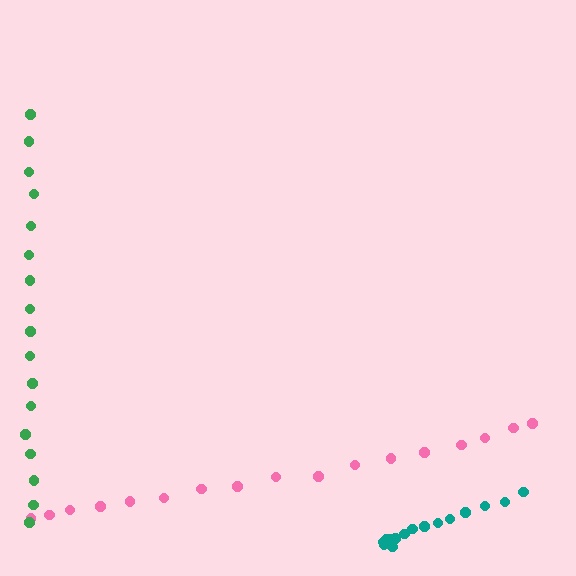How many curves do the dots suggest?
There are 3 distinct paths.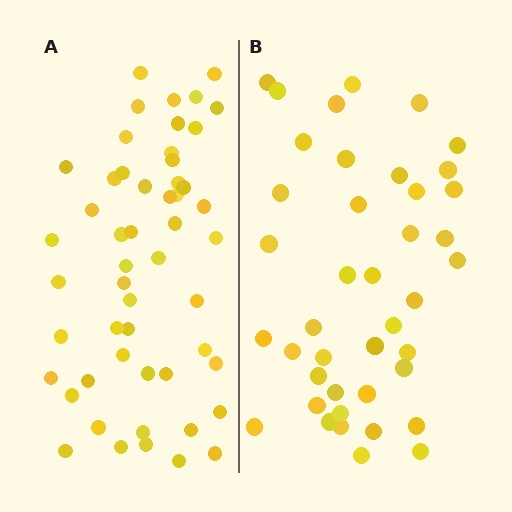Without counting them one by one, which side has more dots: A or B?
Region A (the left region) has more dots.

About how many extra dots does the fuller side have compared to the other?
Region A has roughly 12 or so more dots than region B.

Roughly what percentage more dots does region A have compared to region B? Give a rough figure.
About 25% more.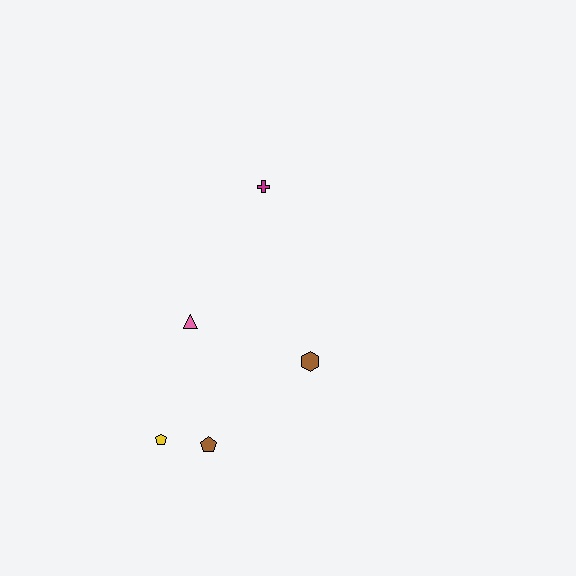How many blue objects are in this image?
There are no blue objects.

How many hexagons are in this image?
There is 1 hexagon.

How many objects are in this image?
There are 5 objects.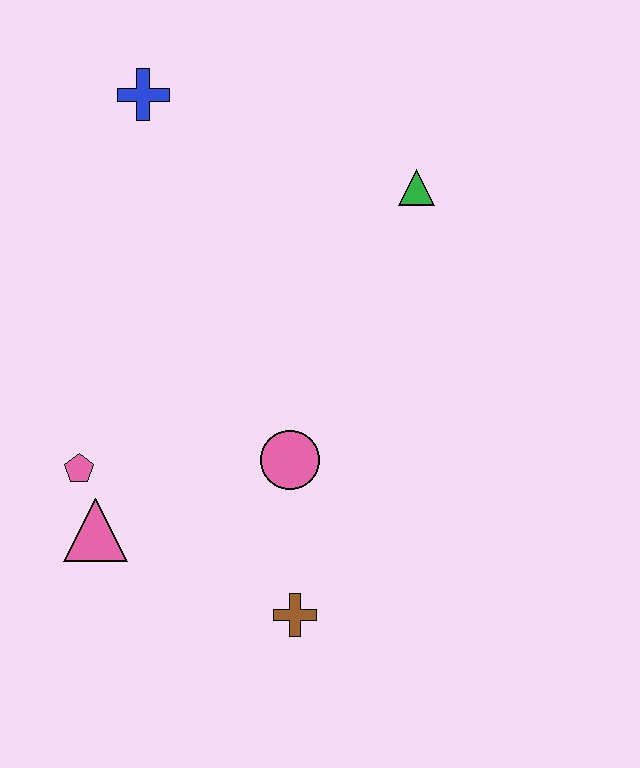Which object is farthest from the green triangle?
The pink triangle is farthest from the green triangle.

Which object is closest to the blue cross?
The green triangle is closest to the blue cross.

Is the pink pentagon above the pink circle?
No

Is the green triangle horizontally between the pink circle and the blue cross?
No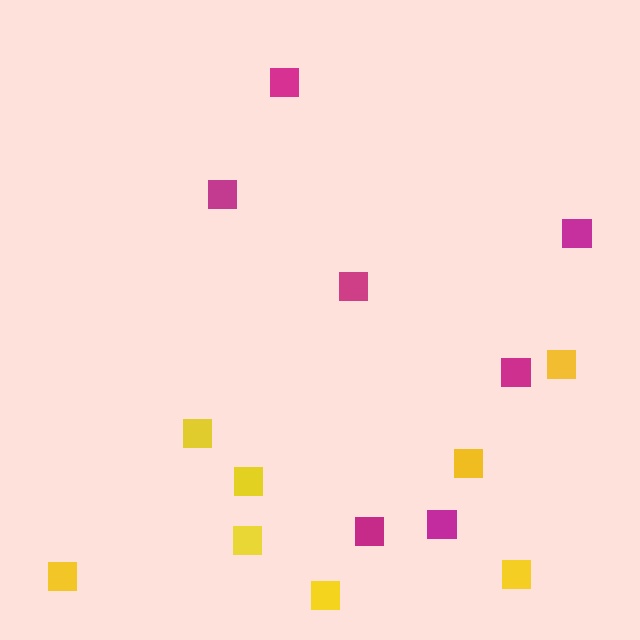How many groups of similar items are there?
There are 2 groups: one group of yellow squares (8) and one group of magenta squares (7).